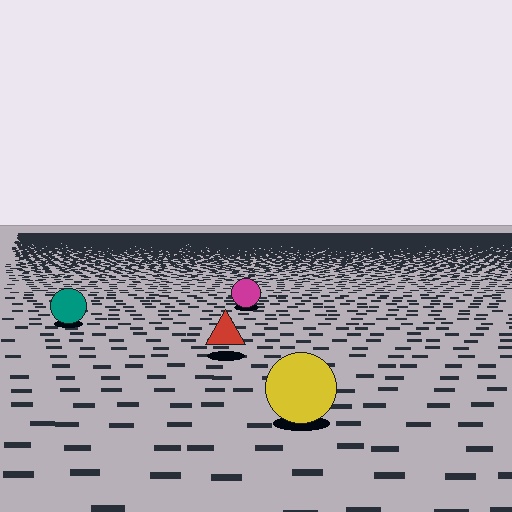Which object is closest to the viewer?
The yellow circle is closest. The texture marks near it are larger and more spread out.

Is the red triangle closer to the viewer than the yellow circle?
No. The yellow circle is closer — you can tell from the texture gradient: the ground texture is coarser near it.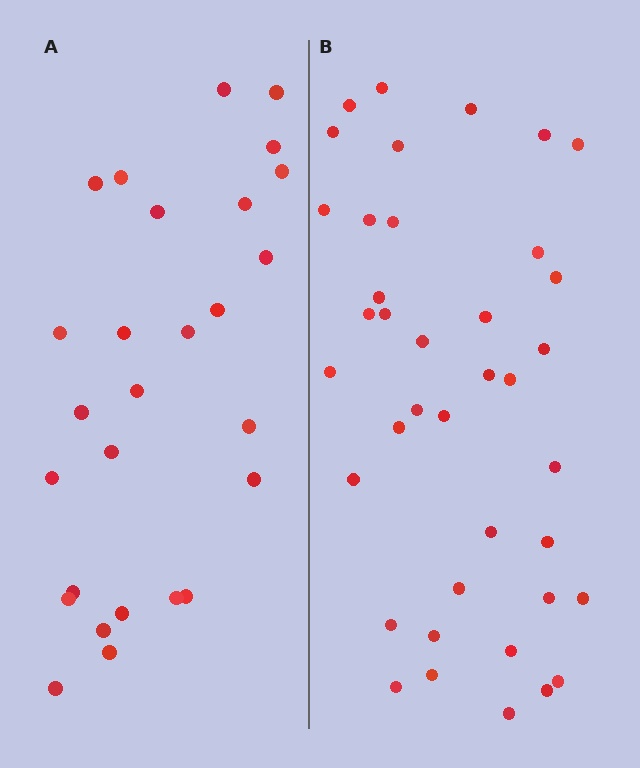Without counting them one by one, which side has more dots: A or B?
Region B (the right region) has more dots.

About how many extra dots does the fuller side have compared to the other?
Region B has roughly 12 or so more dots than region A.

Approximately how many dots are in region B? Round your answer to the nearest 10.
About 40 dots. (The exact count is 39, which rounds to 40.)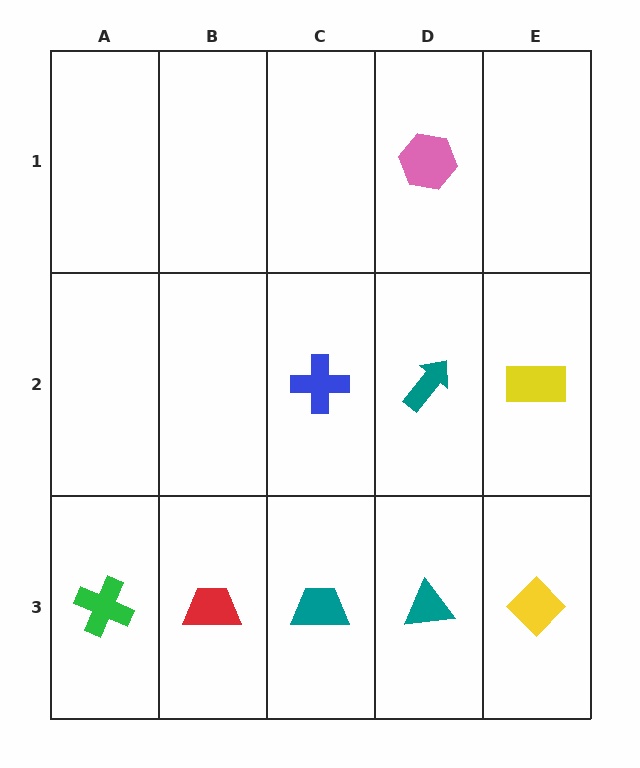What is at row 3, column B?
A red trapezoid.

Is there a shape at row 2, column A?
No, that cell is empty.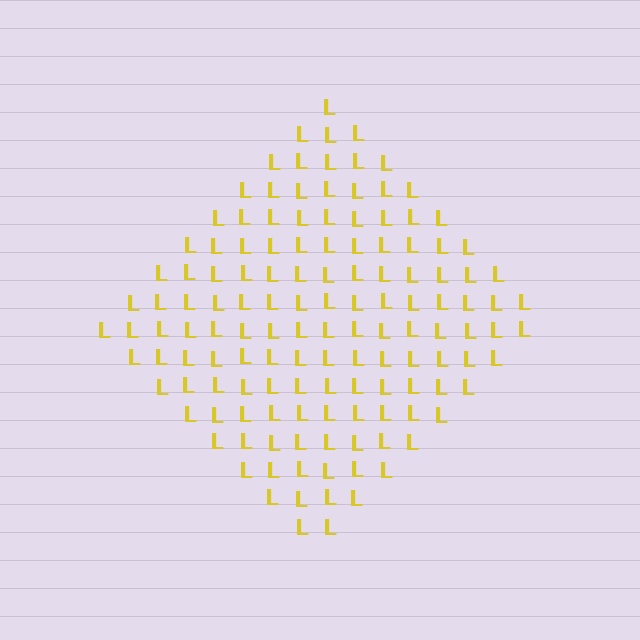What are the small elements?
The small elements are letter L's.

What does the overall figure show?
The overall figure shows a diamond.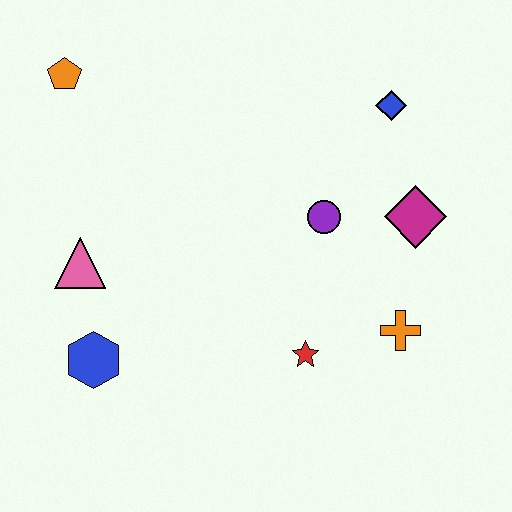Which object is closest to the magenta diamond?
The purple circle is closest to the magenta diamond.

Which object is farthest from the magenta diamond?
The orange pentagon is farthest from the magenta diamond.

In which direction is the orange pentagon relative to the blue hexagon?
The orange pentagon is above the blue hexagon.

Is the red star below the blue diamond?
Yes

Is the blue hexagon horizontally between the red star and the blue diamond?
No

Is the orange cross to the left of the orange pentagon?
No